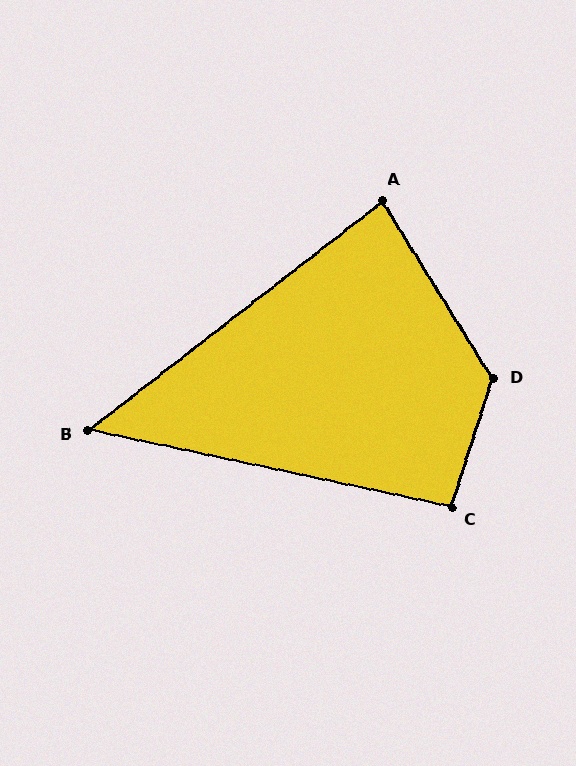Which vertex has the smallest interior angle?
B, at approximately 50 degrees.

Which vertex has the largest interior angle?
D, at approximately 130 degrees.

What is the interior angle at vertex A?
Approximately 84 degrees (acute).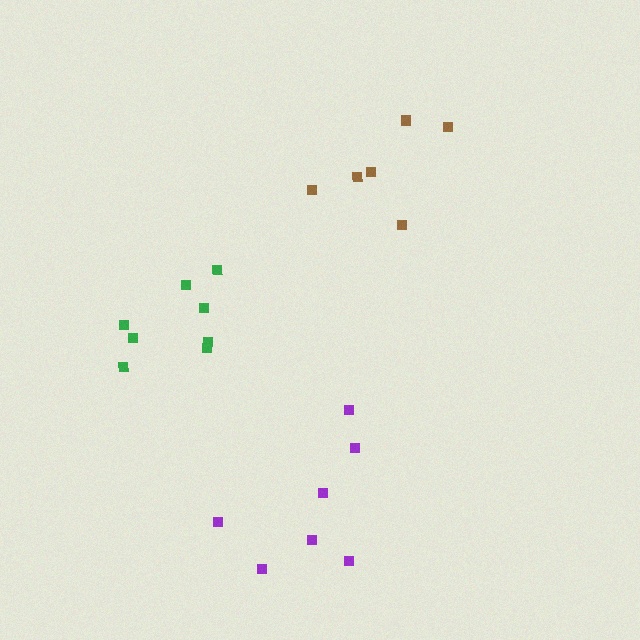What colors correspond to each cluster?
The clusters are colored: brown, purple, green.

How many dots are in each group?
Group 1: 6 dots, Group 2: 7 dots, Group 3: 8 dots (21 total).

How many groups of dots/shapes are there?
There are 3 groups.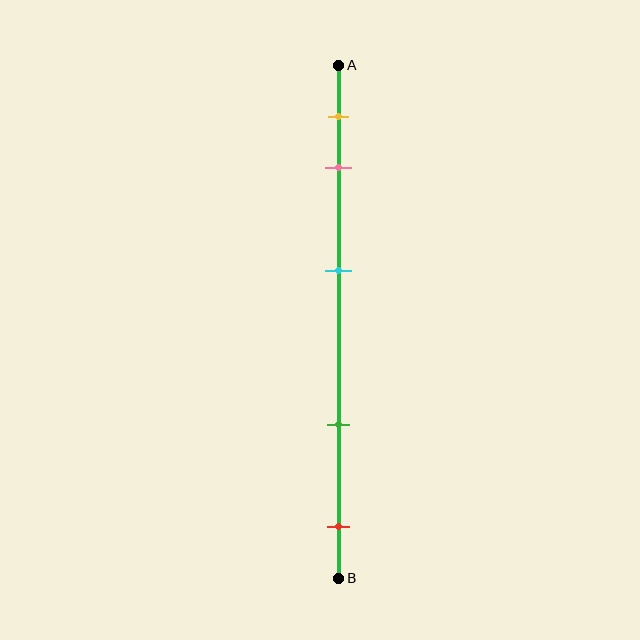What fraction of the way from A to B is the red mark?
The red mark is approximately 90% (0.9) of the way from A to B.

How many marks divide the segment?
There are 5 marks dividing the segment.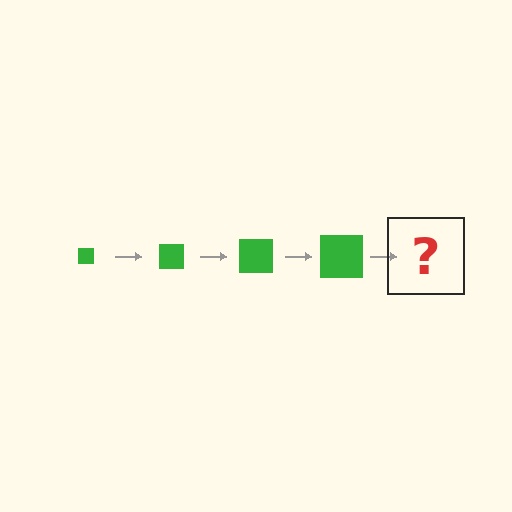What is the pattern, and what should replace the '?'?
The pattern is that the square gets progressively larger each step. The '?' should be a green square, larger than the previous one.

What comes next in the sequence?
The next element should be a green square, larger than the previous one.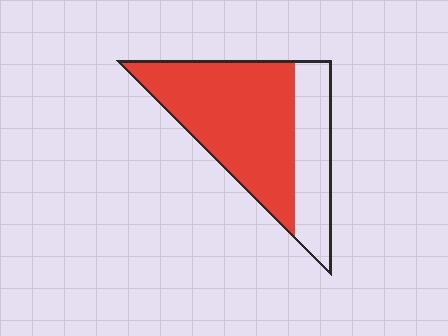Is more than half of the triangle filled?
Yes.